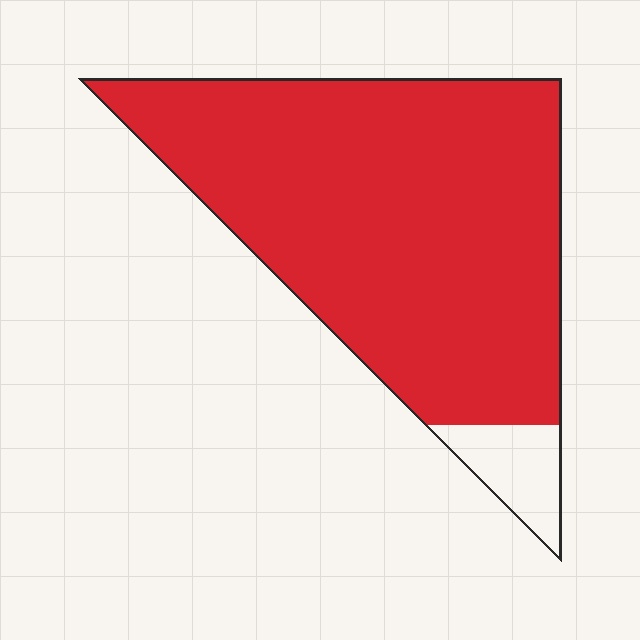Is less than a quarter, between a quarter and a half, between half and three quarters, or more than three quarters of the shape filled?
More than three quarters.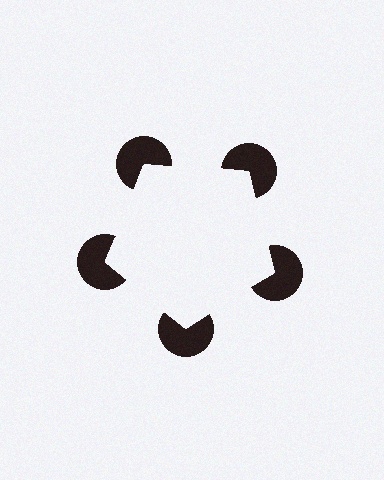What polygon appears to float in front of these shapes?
An illusory pentagon — its edges are inferred from the aligned wedge cuts in the pac-man discs, not physically drawn.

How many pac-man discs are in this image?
There are 5 — one at each vertex of the illusory pentagon.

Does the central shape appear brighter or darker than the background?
It typically appears slightly brighter than the background, even though no actual brightness change is drawn.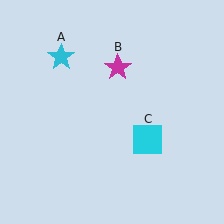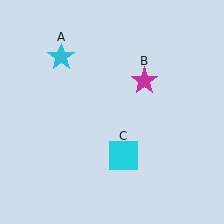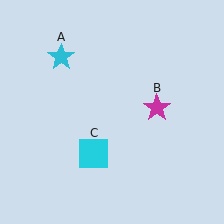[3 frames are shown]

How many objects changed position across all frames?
2 objects changed position: magenta star (object B), cyan square (object C).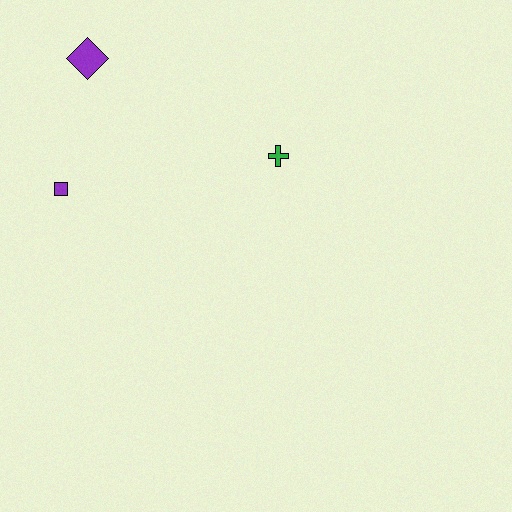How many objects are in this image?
There are 3 objects.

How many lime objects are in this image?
There are no lime objects.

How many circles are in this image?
There are no circles.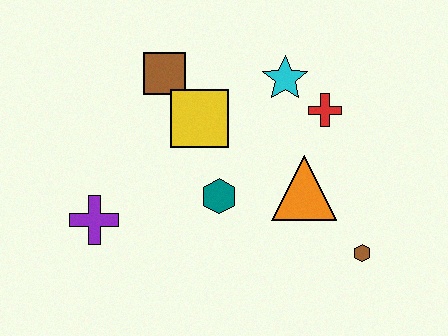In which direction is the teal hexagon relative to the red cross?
The teal hexagon is to the left of the red cross.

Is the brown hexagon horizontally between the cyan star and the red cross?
No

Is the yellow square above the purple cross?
Yes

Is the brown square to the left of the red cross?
Yes